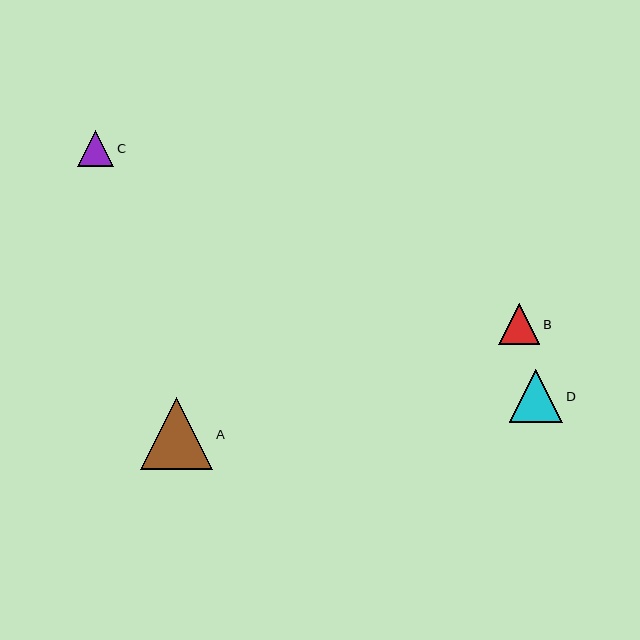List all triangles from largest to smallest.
From largest to smallest: A, D, B, C.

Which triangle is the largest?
Triangle A is the largest with a size of approximately 72 pixels.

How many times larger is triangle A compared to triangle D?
Triangle A is approximately 1.3 times the size of triangle D.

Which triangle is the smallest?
Triangle C is the smallest with a size of approximately 36 pixels.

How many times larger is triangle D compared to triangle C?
Triangle D is approximately 1.5 times the size of triangle C.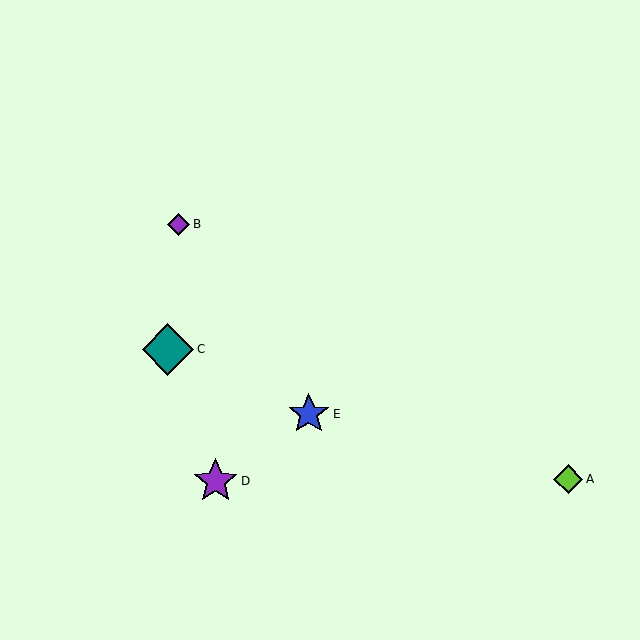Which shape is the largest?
The teal diamond (labeled C) is the largest.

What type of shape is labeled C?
Shape C is a teal diamond.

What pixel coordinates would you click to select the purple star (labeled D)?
Click at (216, 481) to select the purple star D.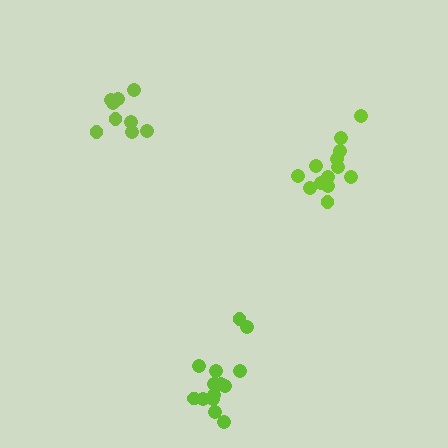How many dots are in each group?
Group 1: 9 dots, Group 2: 14 dots, Group 3: 13 dots (36 total).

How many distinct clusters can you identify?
There are 3 distinct clusters.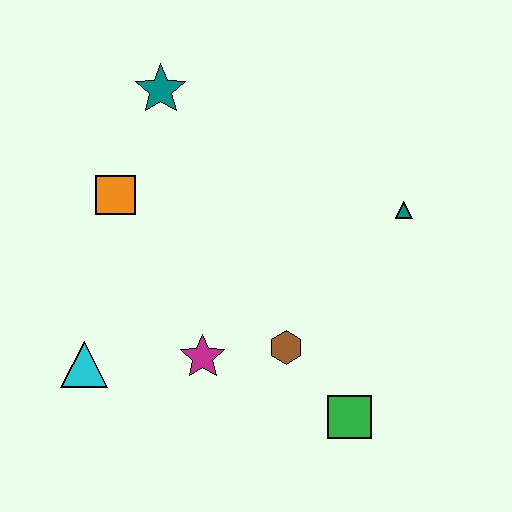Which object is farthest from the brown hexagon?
The teal star is farthest from the brown hexagon.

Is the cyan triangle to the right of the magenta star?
No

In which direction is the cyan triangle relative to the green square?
The cyan triangle is to the left of the green square.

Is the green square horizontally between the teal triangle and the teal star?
Yes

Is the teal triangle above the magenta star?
Yes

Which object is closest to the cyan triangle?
The magenta star is closest to the cyan triangle.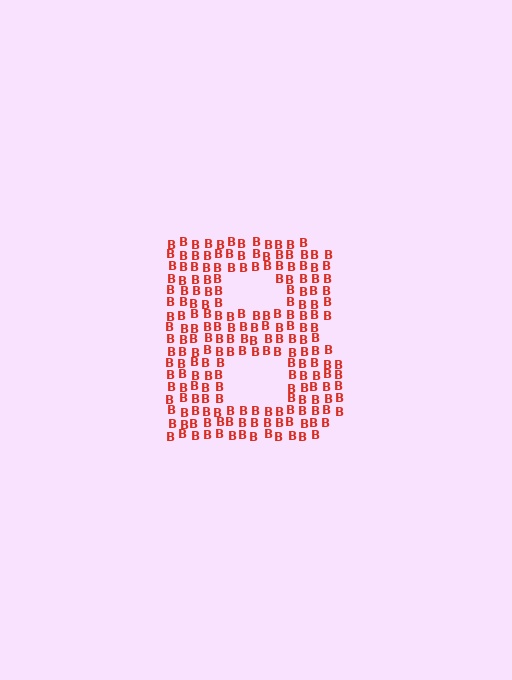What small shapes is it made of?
It is made of small letter B's.